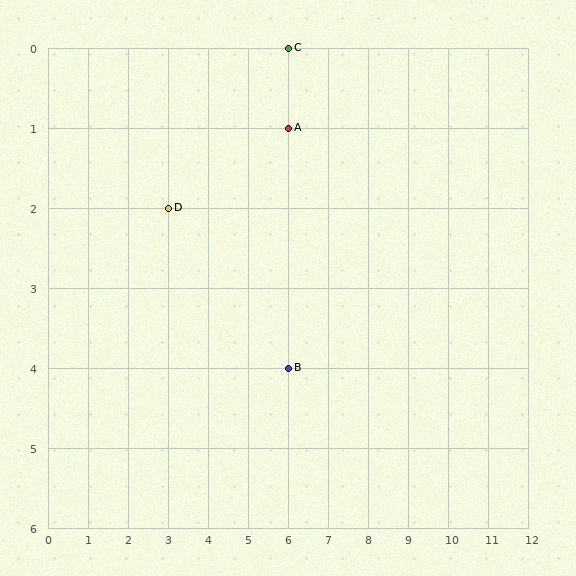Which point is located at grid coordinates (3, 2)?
Point D is at (3, 2).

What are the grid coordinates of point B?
Point B is at grid coordinates (6, 4).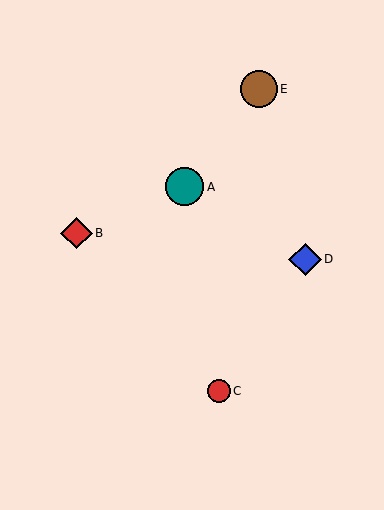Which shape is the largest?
The teal circle (labeled A) is the largest.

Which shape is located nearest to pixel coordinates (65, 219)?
The red diamond (labeled B) at (77, 233) is nearest to that location.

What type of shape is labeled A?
Shape A is a teal circle.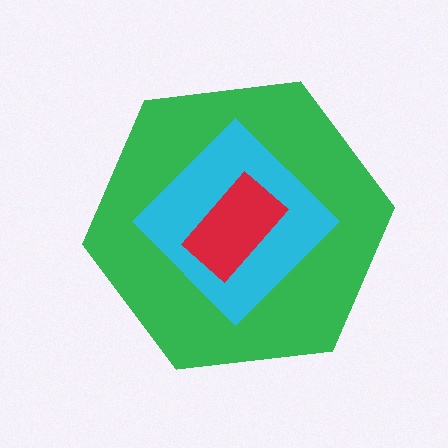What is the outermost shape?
The green hexagon.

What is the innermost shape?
The red rectangle.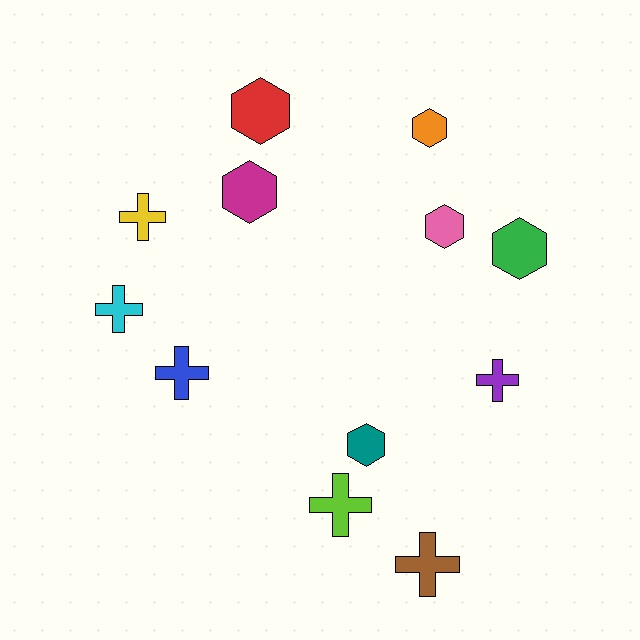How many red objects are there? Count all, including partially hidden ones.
There is 1 red object.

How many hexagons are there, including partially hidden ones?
There are 6 hexagons.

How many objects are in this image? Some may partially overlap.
There are 12 objects.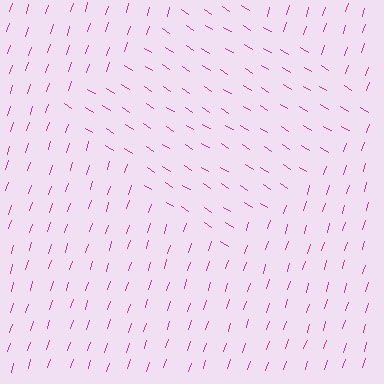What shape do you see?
I see a diamond.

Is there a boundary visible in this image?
Yes, there is a texture boundary formed by a change in line orientation.